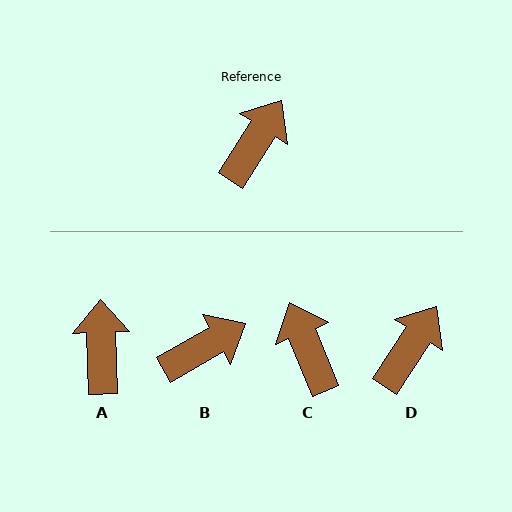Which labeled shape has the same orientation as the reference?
D.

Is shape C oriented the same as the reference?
No, it is off by about 55 degrees.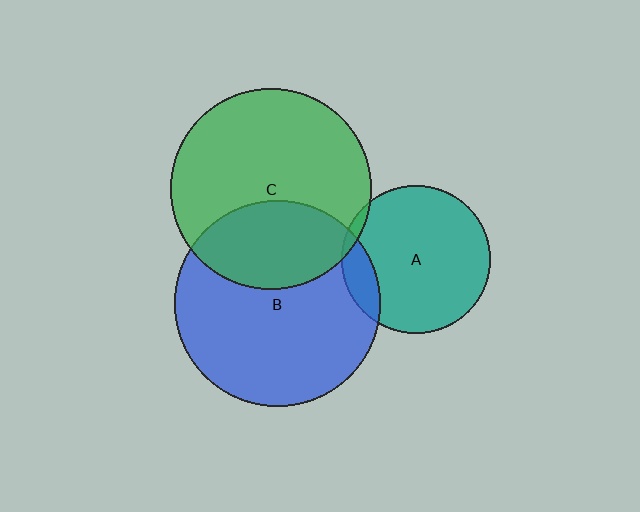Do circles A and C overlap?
Yes.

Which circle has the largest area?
Circle B (blue).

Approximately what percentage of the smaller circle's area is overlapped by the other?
Approximately 5%.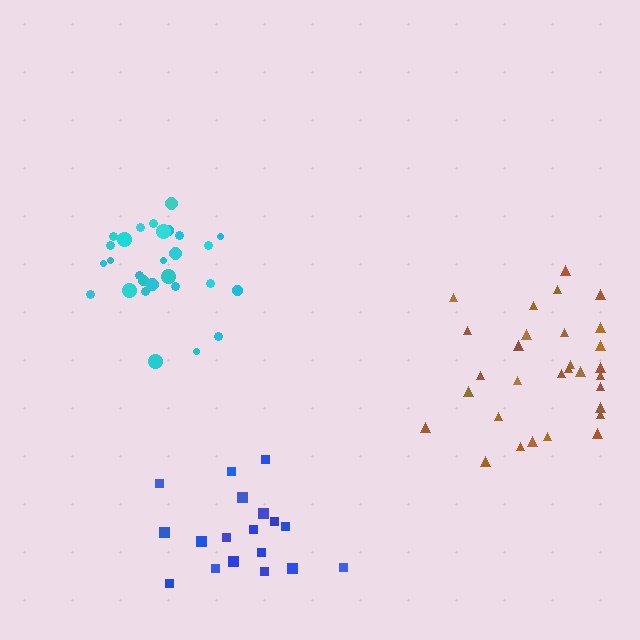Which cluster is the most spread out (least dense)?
Brown.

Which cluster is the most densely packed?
Cyan.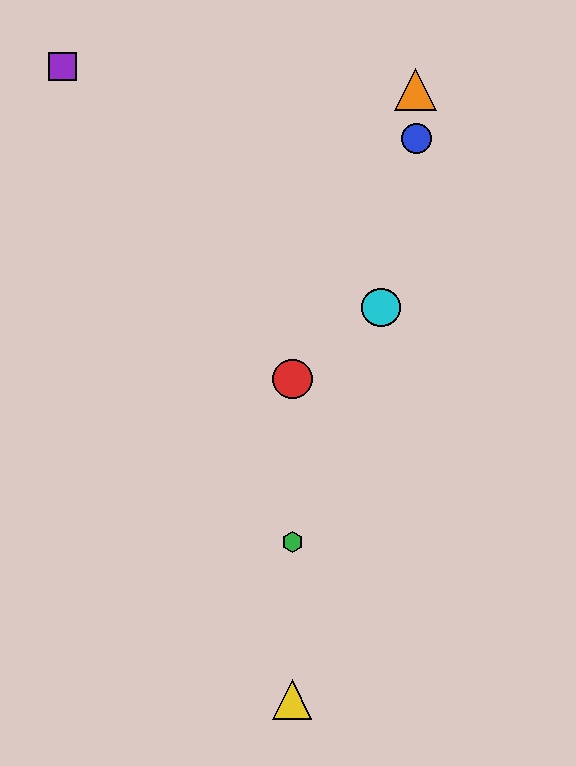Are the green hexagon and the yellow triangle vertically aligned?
Yes, both are at x≈292.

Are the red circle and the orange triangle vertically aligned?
No, the red circle is at x≈292 and the orange triangle is at x≈415.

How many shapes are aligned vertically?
3 shapes (the red circle, the green hexagon, the yellow triangle) are aligned vertically.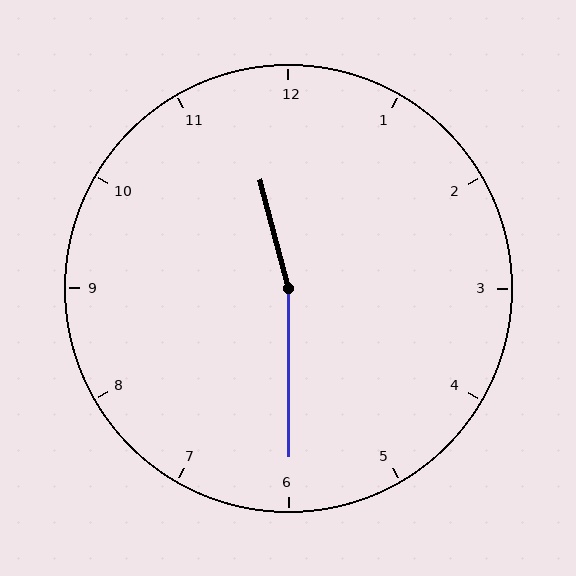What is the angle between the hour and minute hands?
Approximately 165 degrees.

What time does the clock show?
11:30.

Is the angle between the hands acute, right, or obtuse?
It is obtuse.